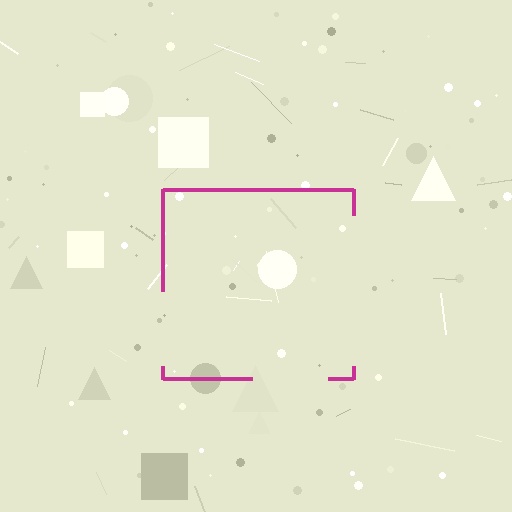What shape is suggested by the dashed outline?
The dashed outline suggests a square.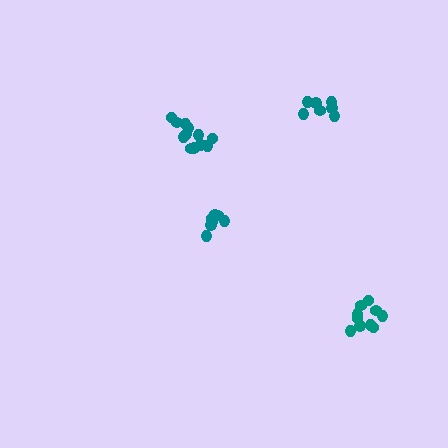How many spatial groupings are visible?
There are 4 spatial groupings.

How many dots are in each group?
Group 1: 10 dots, Group 2: 7 dots, Group 3: 12 dots, Group 4: 7 dots (36 total).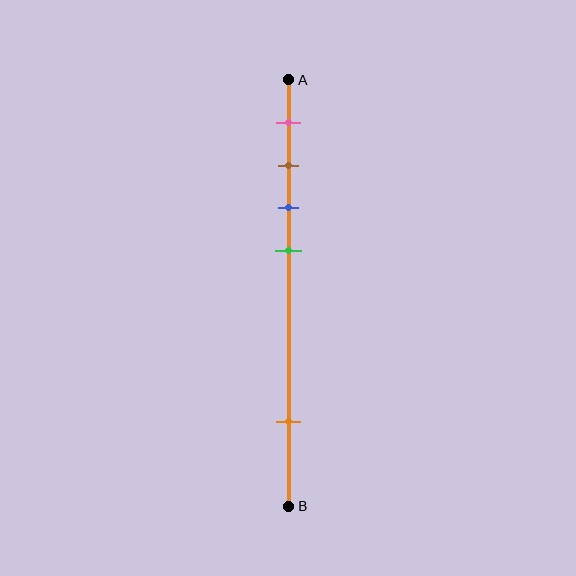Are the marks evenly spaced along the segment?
No, the marks are not evenly spaced.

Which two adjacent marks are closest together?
The brown and blue marks are the closest adjacent pair.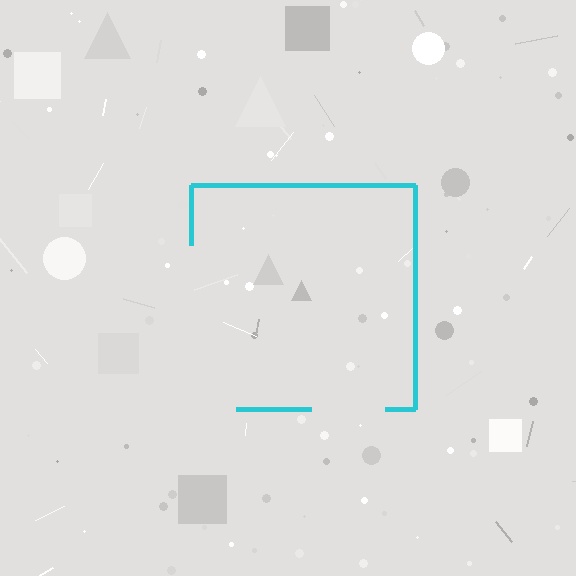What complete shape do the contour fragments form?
The contour fragments form a square.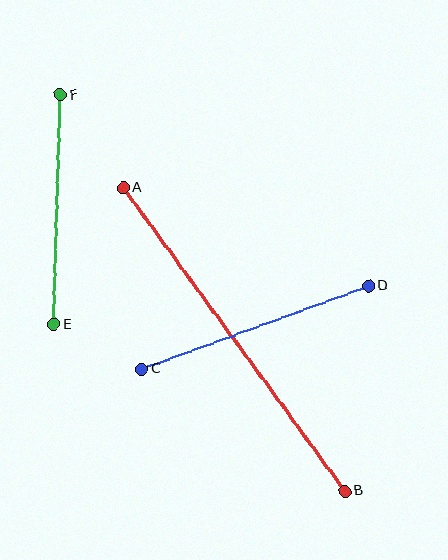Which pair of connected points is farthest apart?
Points A and B are farthest apart.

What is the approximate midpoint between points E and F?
The midpoint is at approximately (57, 210) pixels.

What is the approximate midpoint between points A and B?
The midpoint is at approximately (234, 339) pixels.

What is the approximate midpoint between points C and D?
The midpoint is at approximately (255, 327) pixels.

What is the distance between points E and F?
The distance is approximately 229 pixels.